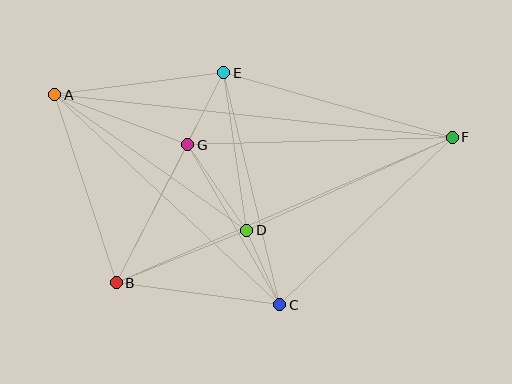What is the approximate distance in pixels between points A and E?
The distance between A and E is approximately 171 pixels.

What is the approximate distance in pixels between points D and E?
The distance between D and E is approximately 159 pixels.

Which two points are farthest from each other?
Points A and F are farthest from each other.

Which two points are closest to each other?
Points E and G are closest to each other.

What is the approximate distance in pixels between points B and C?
The distance between B and C is approximately 165 pixels.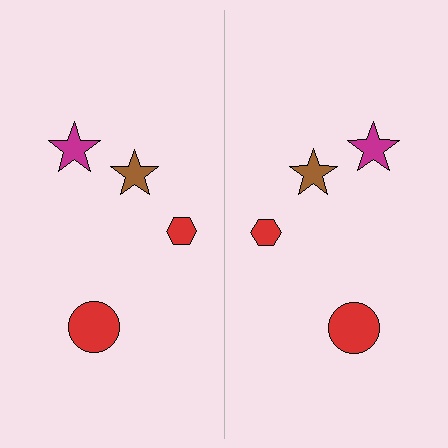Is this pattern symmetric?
Yes, this pattern has bilateral (reflection) symmetry.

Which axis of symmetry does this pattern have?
The pattern has a vertical axis of symmetry running through the center of the image.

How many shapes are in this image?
There are 8 shapes in this image.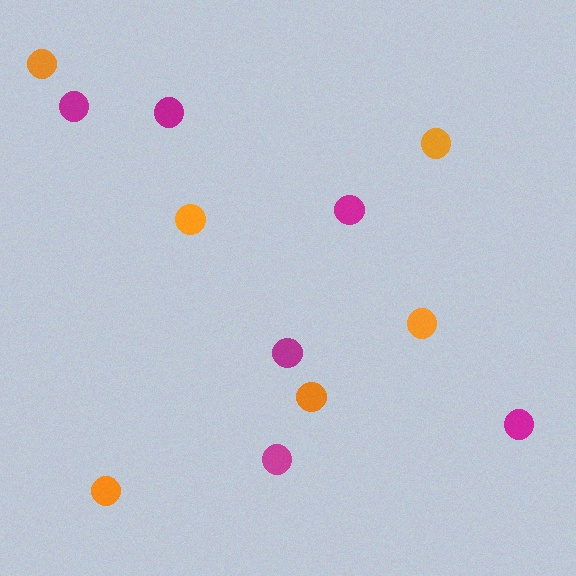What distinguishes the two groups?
There are 2 groups: one group of magenta circles (6) and one group of orange circles (6).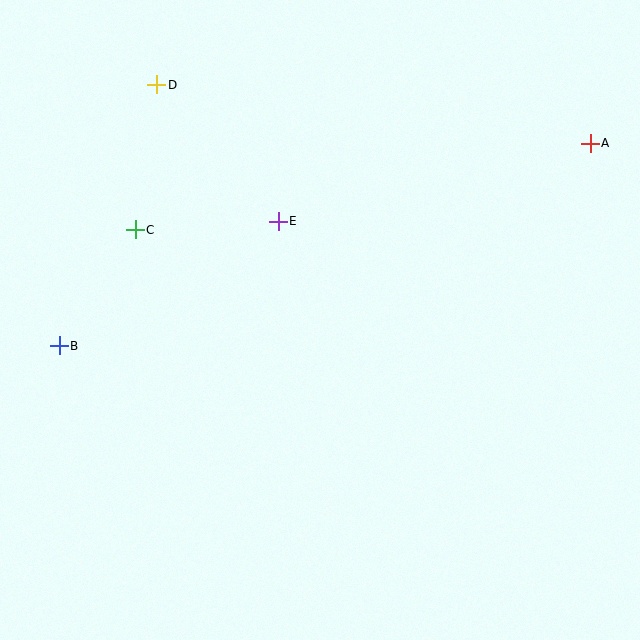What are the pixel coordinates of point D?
Point D is at (157, 85).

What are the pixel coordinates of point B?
Point B is at (59, 346).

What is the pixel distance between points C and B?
The distance between C and B is 138 pixels.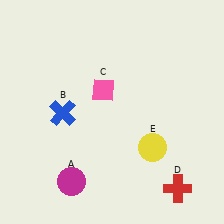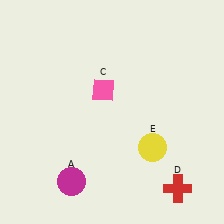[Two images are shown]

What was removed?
The blue cross (B) was removed in Image 2.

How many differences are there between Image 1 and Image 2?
There is 1 difference between the two images.